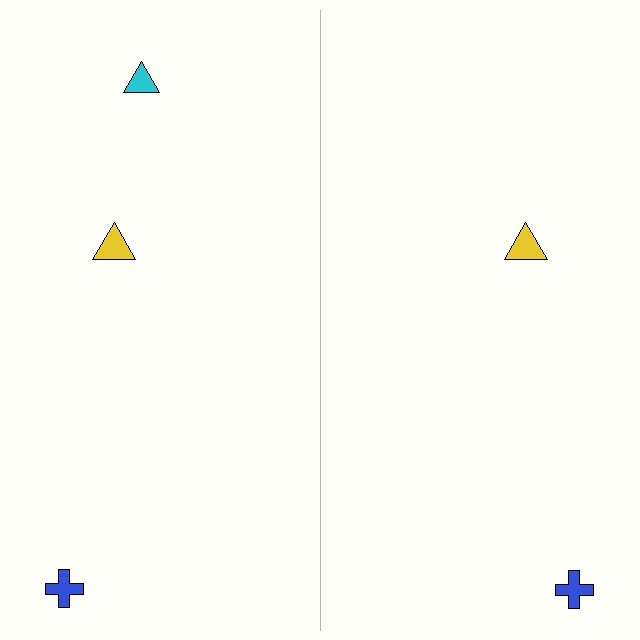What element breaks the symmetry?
A cyan triangle is missing from the right side.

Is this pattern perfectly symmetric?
No, the pattern is not perfectly symmetric. A cyan triangle is missing from the right side.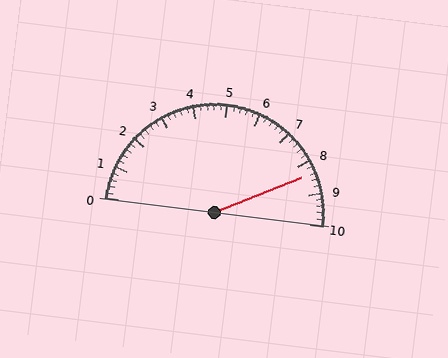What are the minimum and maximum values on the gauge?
The gauge ranges from 0 to 10.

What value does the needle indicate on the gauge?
The needle indicates approximately 8.4.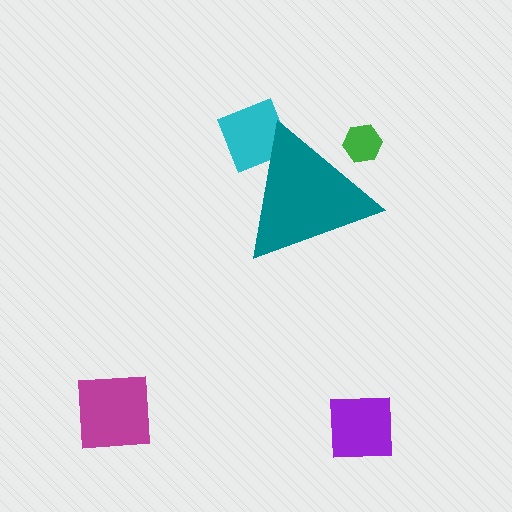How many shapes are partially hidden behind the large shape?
2 shapes are partially hidden.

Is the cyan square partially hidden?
Yes, the cyan square is partially hidden behind the teal triangle.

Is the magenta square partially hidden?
No, the magenta square is fully visible.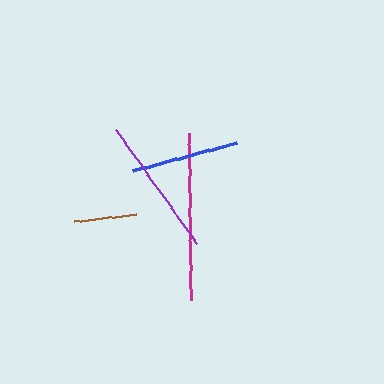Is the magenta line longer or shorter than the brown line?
The magenta line is longer than the brown line.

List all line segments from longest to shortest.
From longest to shortest: magenta, purple, blue, brown.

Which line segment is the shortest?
The brown line is the shortest at approximately 63 pixels.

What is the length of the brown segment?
The brown segment is approximately 63 pixels long.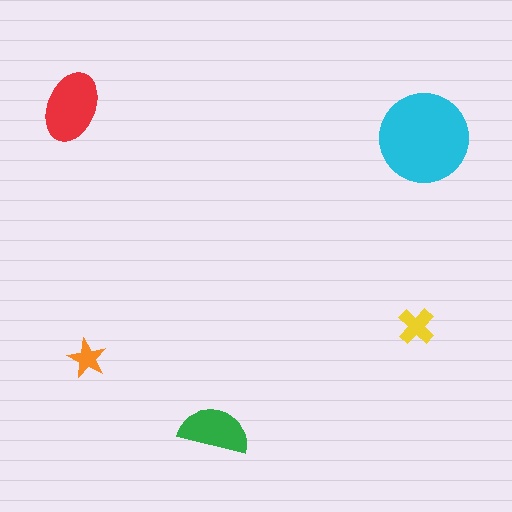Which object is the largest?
The cyan circle.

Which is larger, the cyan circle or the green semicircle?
The cyan circle.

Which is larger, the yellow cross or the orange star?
The yellow cross.